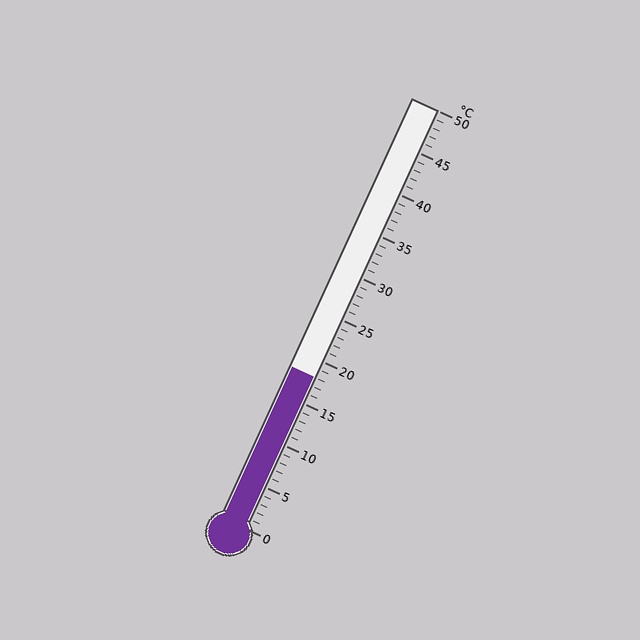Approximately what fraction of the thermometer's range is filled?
The thermometer is filled to approximately 35% of its range.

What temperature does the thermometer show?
The thermometer shows approximately 18°C.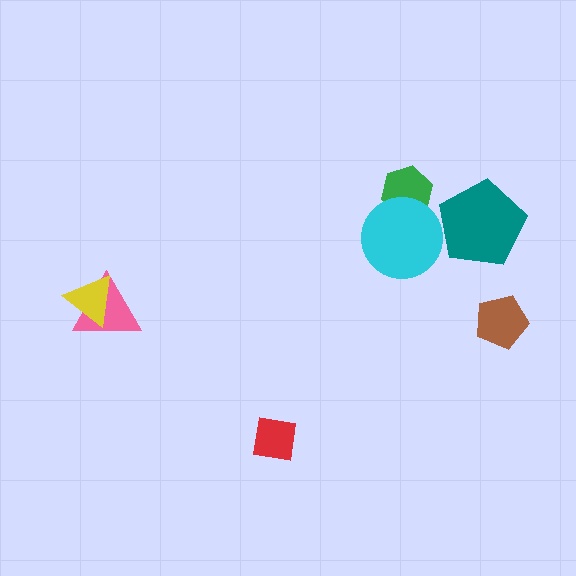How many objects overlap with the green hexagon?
1 object overlaps with the green hexagon.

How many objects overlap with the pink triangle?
1 object overlaps with the pink triangle.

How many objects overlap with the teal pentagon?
0 objects overlap with the teal pentagon.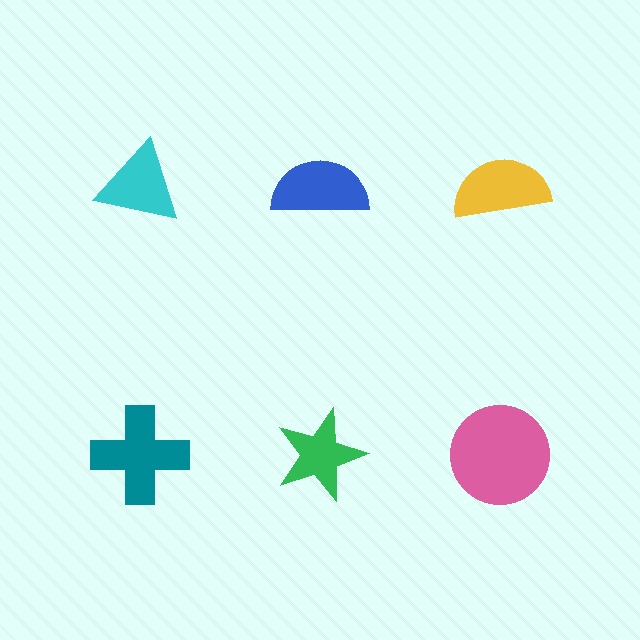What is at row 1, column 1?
A cyan triangle.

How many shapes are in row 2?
3 shapes.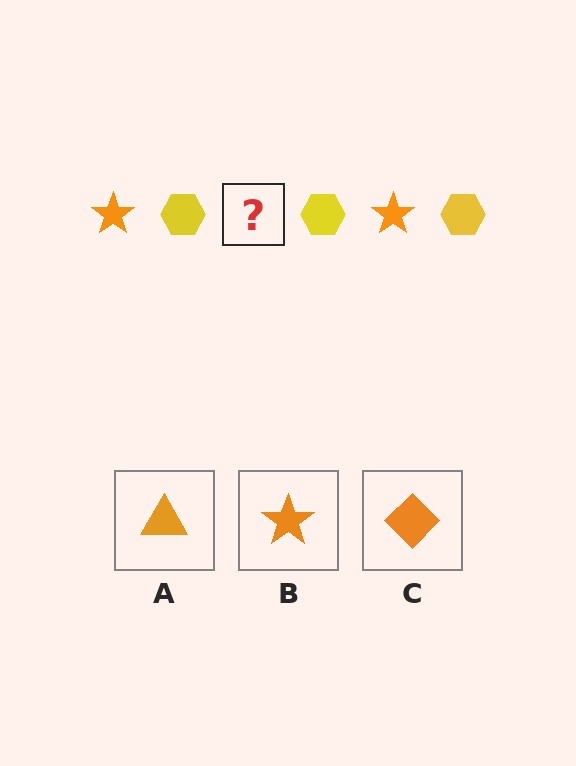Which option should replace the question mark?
Option B.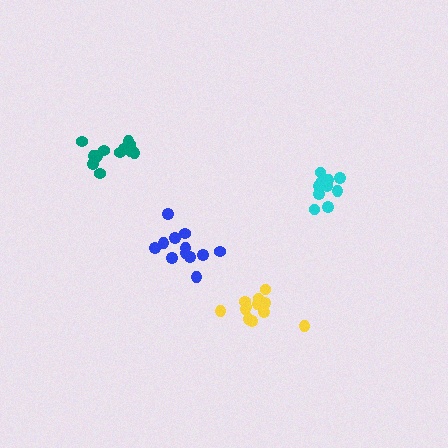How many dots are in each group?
Group 1: 12 dots, Group 2: 12 dots, Group 3: 13 dots, Group 4: 11 dots (48 total).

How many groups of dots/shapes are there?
There are 4 groups.